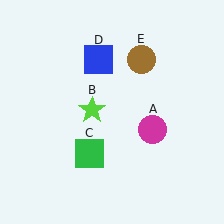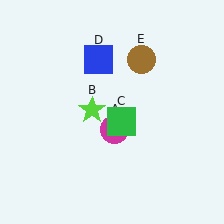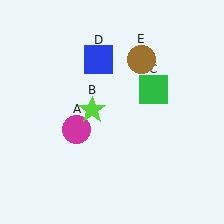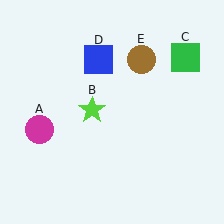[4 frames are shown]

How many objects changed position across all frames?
2 objects changed position: magenta circle (object A), green square (object C).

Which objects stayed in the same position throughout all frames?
Lime star (object B) and blue square (object D) and brown circle (object E) remained stationary.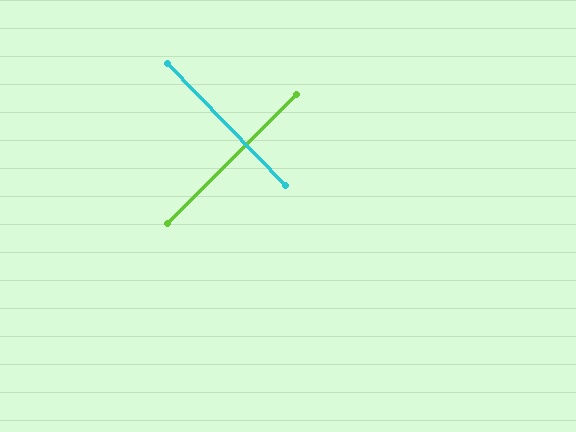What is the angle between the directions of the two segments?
Approximately 89 degrees.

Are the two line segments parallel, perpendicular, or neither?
Perpendicular — they meet at approximately 89°.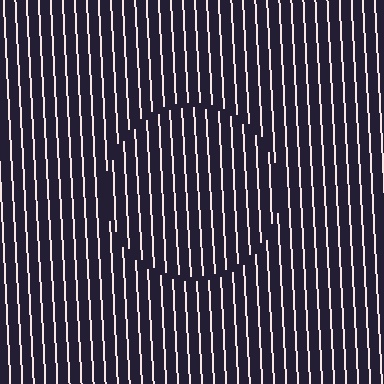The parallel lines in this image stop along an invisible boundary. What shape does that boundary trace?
An illusory circle. The interior of the shape contains the same grating, shifted by half a period — the contour is defined by the phase discontinuity where line-ends from the inner and outer gratings abut.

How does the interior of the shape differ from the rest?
The interior of the shape contains the same grating, shifted by half a period — the contour is defined by the phase discontinuity where line-ends from the inner and outer gratings abut.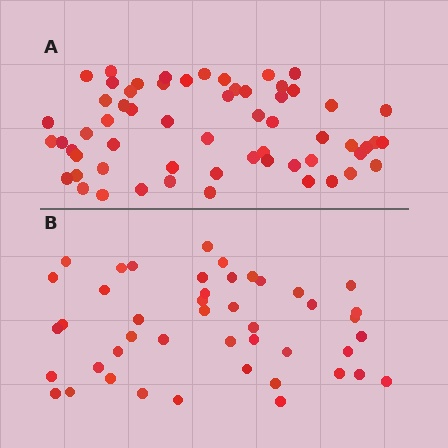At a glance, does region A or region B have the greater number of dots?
Region A (the top region) has more dots.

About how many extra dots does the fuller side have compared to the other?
Region A has approximately 15 more dots than region B.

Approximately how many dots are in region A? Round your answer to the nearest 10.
About 60 dots.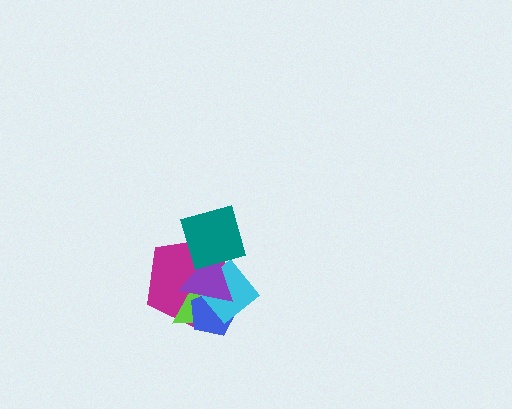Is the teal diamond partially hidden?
No, no other shape covers it.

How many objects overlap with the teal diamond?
3 objects overlap with the teal diamond.